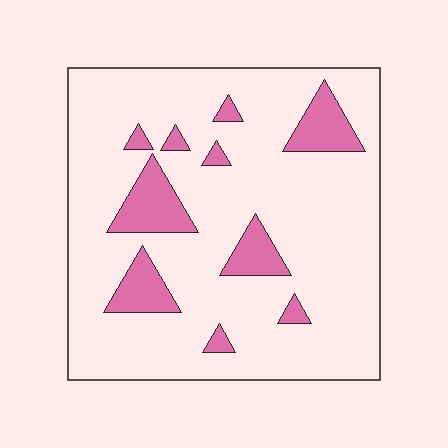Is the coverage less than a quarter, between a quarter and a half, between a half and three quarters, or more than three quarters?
Less than a quarter.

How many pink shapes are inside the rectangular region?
10.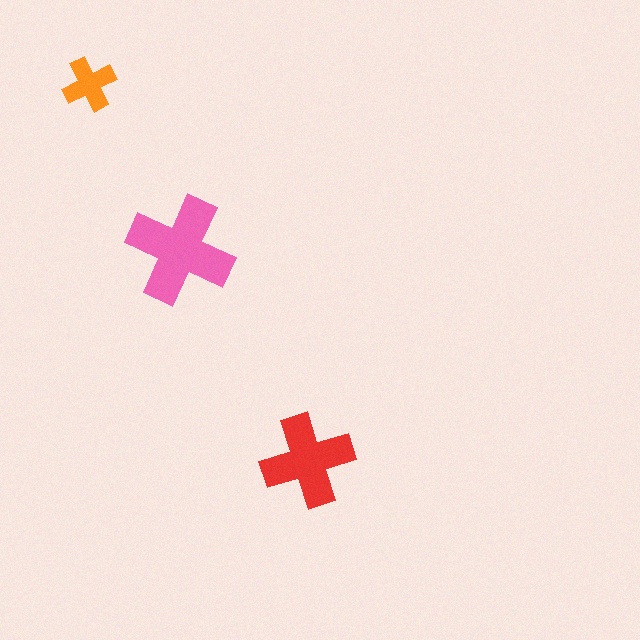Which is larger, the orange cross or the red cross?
The red one.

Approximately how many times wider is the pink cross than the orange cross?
About 2 times wider.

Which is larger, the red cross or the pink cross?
The pink one.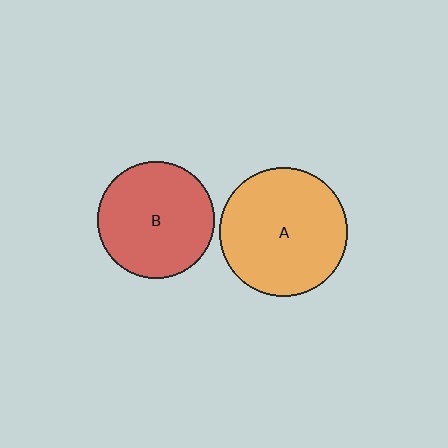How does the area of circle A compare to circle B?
Approximately 1.2 times.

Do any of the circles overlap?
No, none of the circles overlap.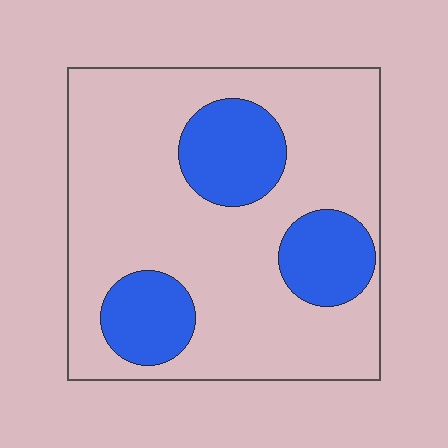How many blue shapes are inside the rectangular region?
3.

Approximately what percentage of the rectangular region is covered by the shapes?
Approximately 25%.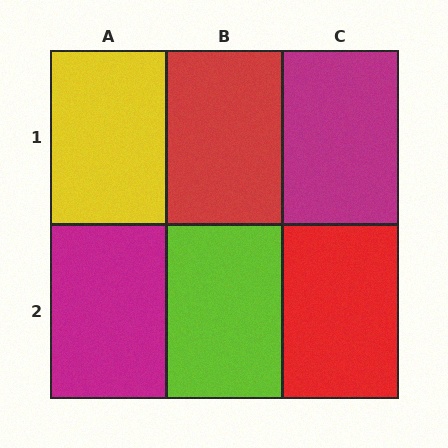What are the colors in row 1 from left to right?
Yellow, red, magenta.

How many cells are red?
2 cells are red.